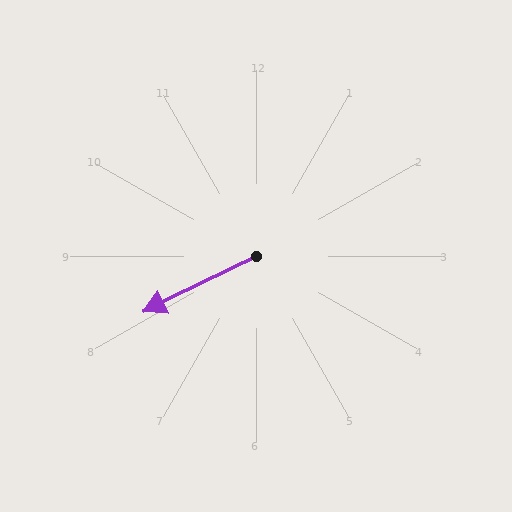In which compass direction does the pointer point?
Southwest.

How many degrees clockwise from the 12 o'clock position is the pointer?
Approximately 244 degrees.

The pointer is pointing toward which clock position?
Roughly 8 o'clock.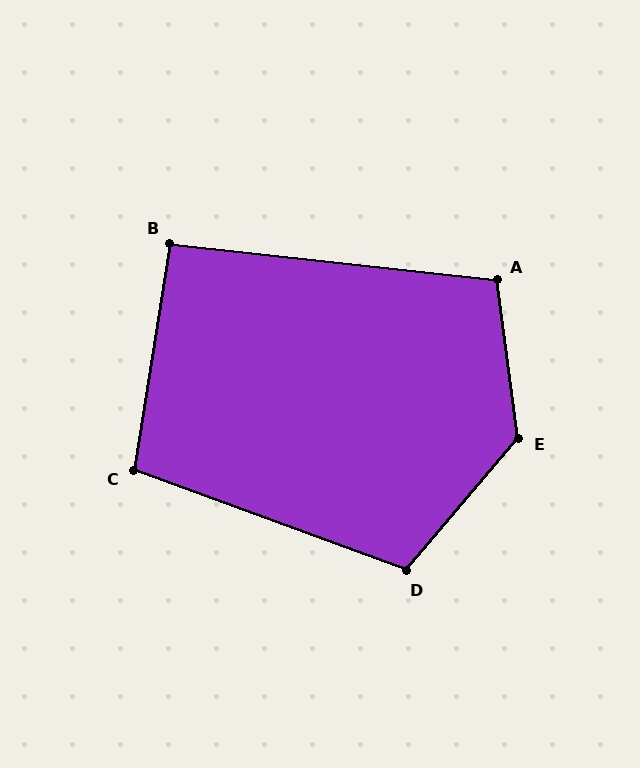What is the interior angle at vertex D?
Approximately 110 degrees (obtuse).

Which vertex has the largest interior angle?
E, at approximately 132 degrees.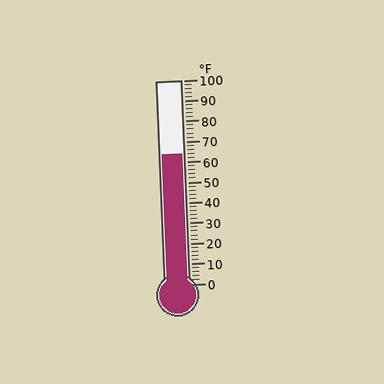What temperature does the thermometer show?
The thermometer shows approximately 64°F.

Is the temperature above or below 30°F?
The temperature is above 30°F.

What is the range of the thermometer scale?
The thermometer scale ranges from 0°F to 100°F.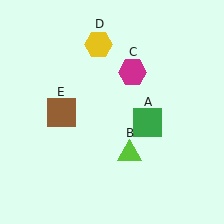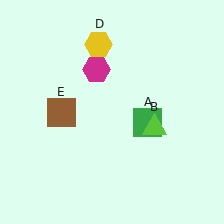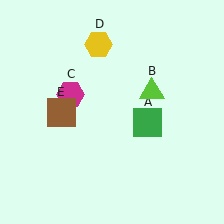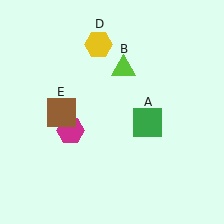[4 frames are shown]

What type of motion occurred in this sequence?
The lime triangle (object B), magenta hexagon (object C) rotated counterclockwise around the center of the scene.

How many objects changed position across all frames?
2 objects changed position: lime triangle (object B), magenta hexagon (object C).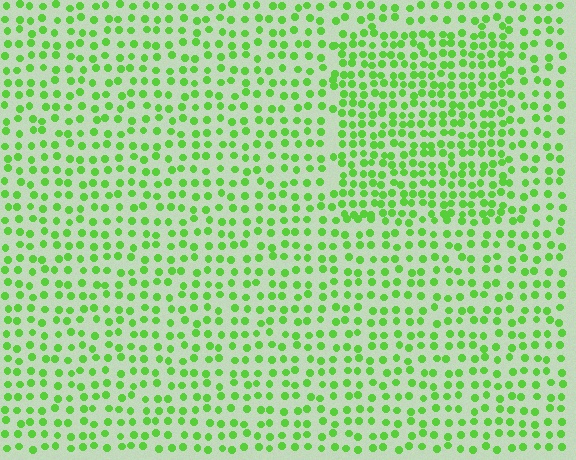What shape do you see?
I see a rectangle.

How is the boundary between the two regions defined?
The boundary is defined by a change in element density (approximately 1.6x ratio). All elements are the same color, size, and shape.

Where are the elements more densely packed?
The elements are more densely packed inside the rectangle boundary.